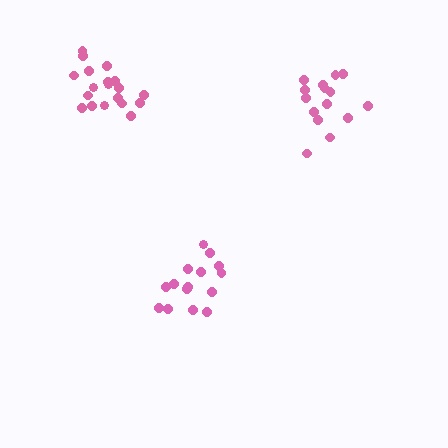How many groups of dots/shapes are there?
There are 3 groups.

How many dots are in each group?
Group 1: 20 dots, Group 2: 15 dots, Group 3: 15 dots (50 total).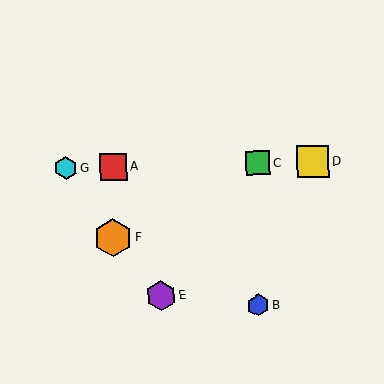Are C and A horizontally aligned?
Yes, both are at y≈163.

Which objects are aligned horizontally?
Objects A, C, D, G are aligned horizontally.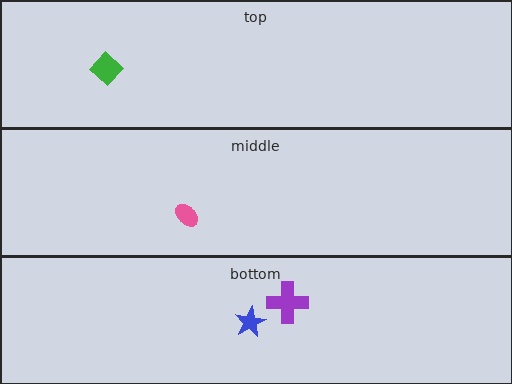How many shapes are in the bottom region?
2.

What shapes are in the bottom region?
The purple cross, the blue star.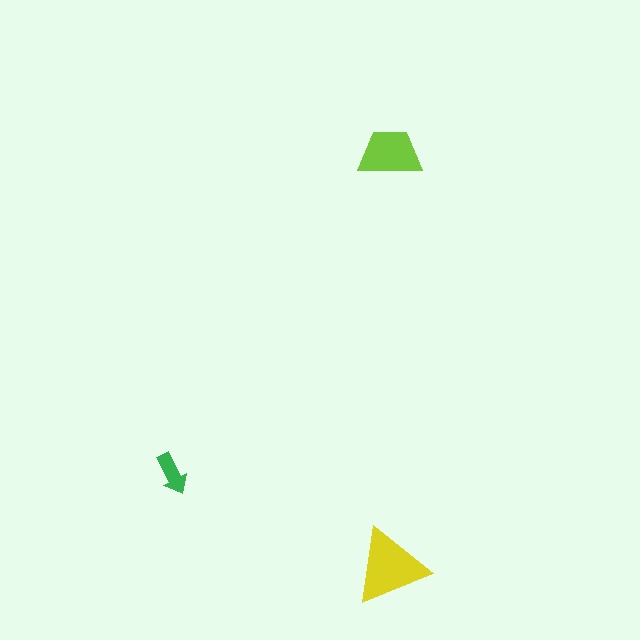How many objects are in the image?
There are 3 objects in the image.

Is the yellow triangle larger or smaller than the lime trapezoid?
Larger.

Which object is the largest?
The yellow triangle.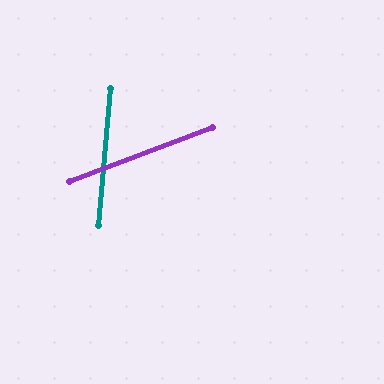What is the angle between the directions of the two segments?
Approximately 65 degrees.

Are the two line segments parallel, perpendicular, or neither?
Neither parallel nor perpendicular — they differ by about 65°.